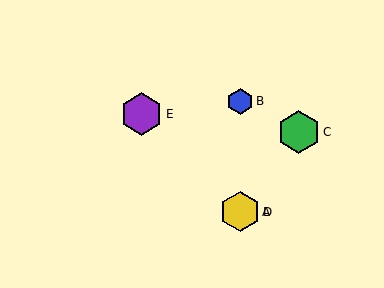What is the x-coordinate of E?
Object E is at x≈141.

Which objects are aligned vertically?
Objects A, B, D are aligned vertically.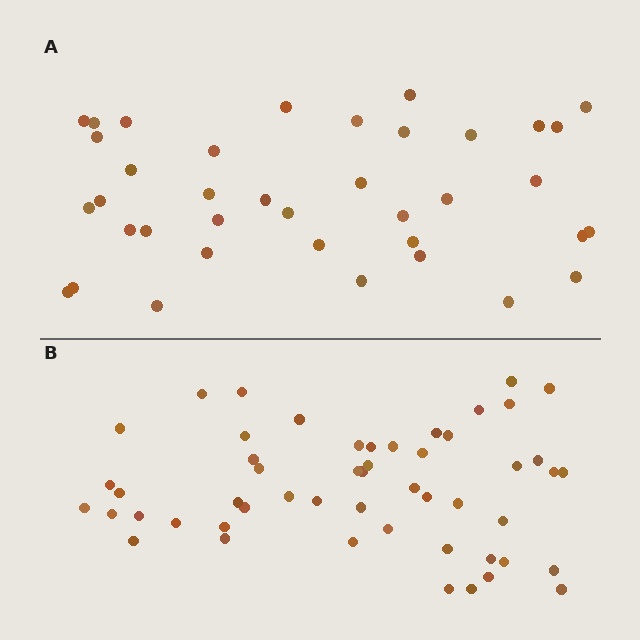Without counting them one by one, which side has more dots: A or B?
Region B (the bottom region) has more dots.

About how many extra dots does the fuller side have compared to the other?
Region B has approximately 15 more dots than region A.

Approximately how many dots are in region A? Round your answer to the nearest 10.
About 40 dots. (The exact count is 38, which rounds to 40.)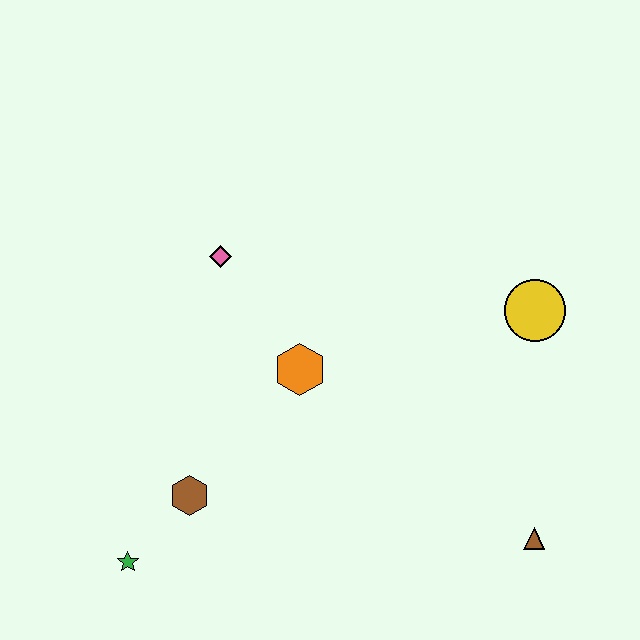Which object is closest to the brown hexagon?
The green star is closest to the brown hexagon.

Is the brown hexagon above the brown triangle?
Yes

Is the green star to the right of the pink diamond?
No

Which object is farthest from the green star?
The yellow circle is farthest from the green star.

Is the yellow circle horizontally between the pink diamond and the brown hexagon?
No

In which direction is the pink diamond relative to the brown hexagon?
The pink diamond is above the brown hexagon.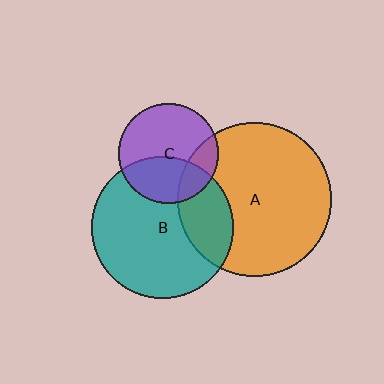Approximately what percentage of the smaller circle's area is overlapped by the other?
Approximately 20%.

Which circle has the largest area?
Circle A (orange).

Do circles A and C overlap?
Yes.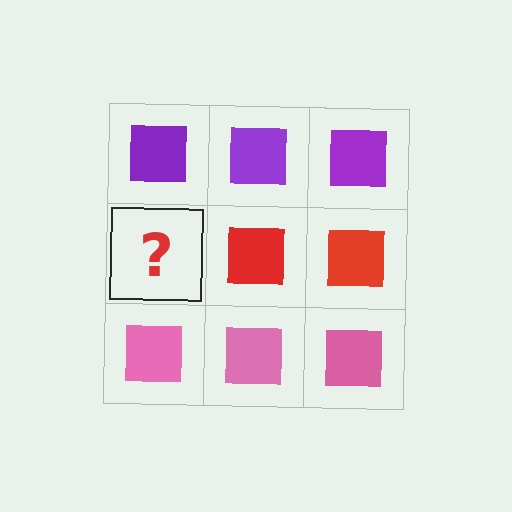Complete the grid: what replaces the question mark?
The question mark should be replaced with a red square.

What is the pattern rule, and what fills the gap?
The rule is that each row has a consistent color. The gap should be filled with a red square.